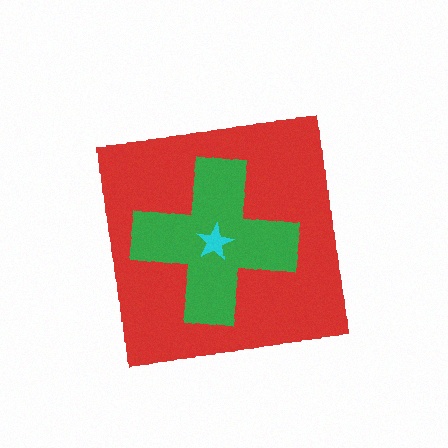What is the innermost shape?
The cyan star.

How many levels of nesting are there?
3.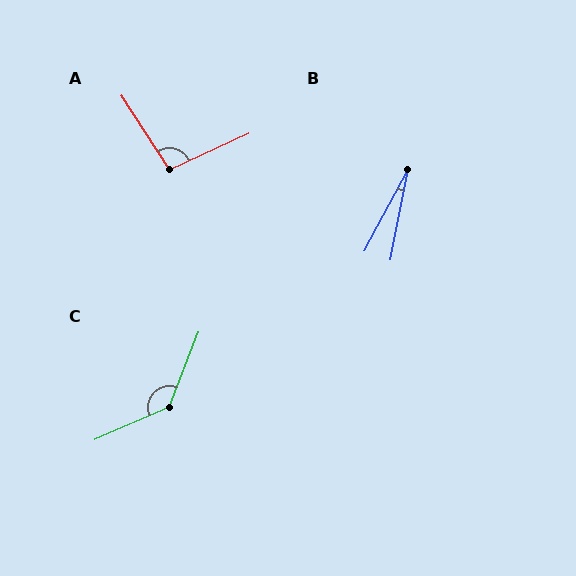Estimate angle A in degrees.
Approximately 98 degrees.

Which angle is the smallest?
B, at approximately 17 degrees.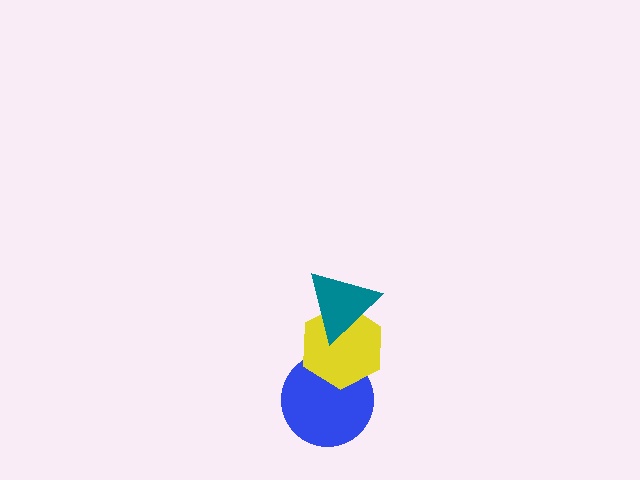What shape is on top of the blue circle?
The yellow hexagon is on top of the blue circle.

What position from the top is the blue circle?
The blue circle is 3rd from the top.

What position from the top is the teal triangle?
The teal triangle is 1st from the top.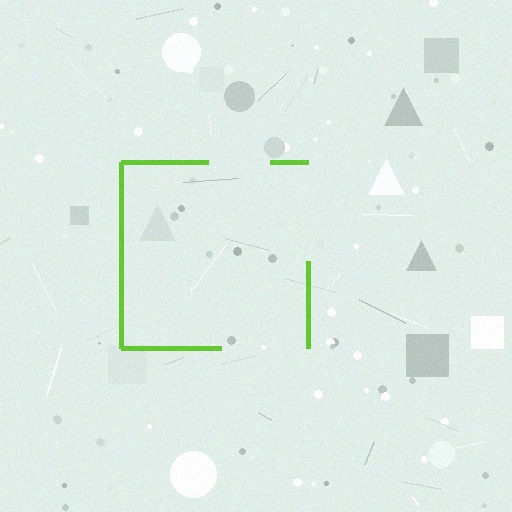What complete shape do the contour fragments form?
The contour fragments form a square.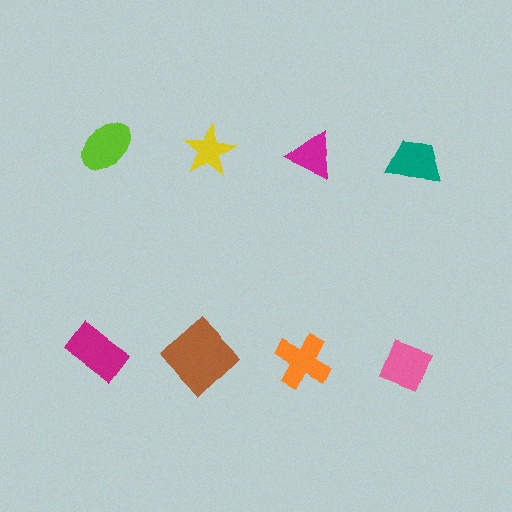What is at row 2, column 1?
A magenta rectangle.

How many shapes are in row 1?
4 shapes.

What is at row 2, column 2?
A brown diamond.